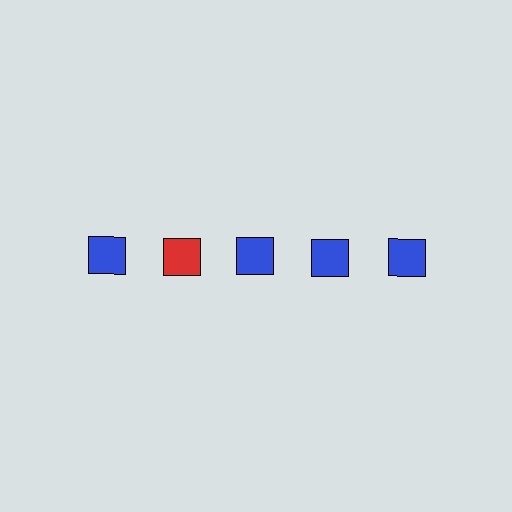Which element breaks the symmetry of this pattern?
The red square in the top row, second from left column breaks the symmetry. All other shapes are blue squares.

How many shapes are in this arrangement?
There are 5 shapes arranged in a grid pattern.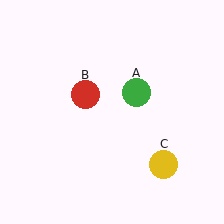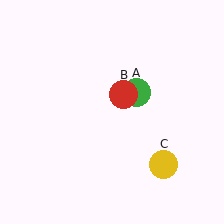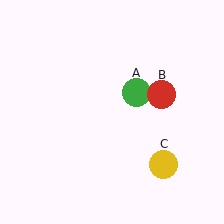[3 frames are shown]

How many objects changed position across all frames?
1 object changed position: red circle (object B).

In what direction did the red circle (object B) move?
The red circle (object B) moved right.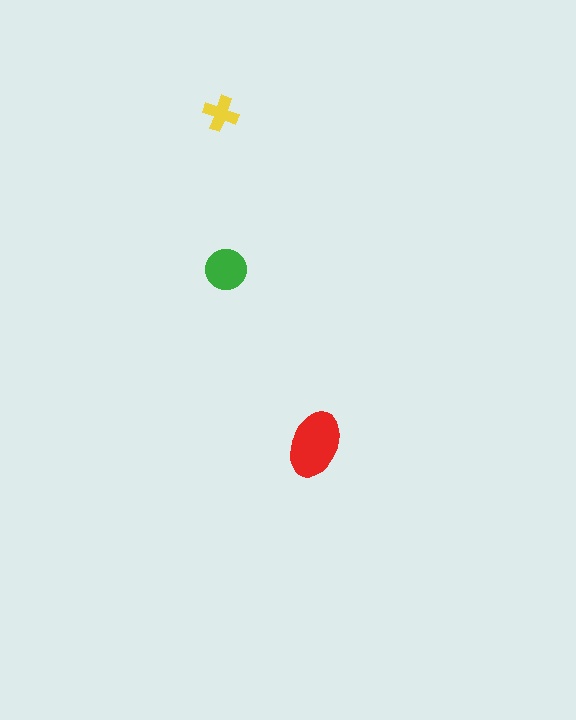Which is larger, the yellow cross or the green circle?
The green circle.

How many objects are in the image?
There are 3 objects in the image.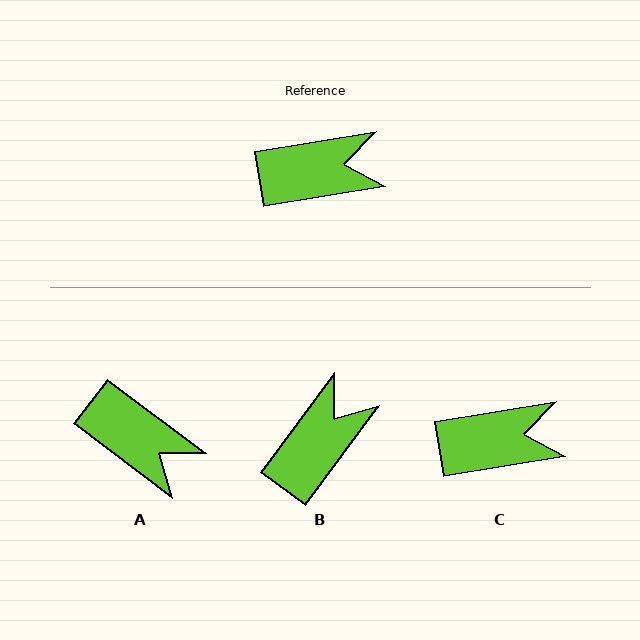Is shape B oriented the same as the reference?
No, it is off by about 44 degrees.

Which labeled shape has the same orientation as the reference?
C.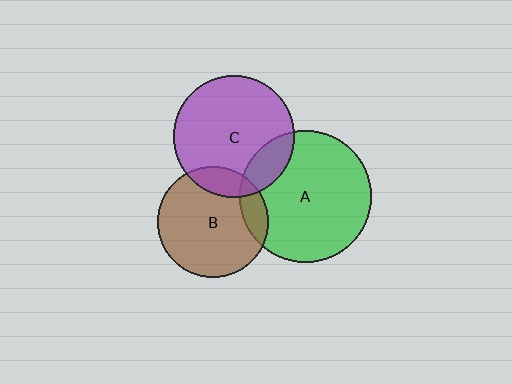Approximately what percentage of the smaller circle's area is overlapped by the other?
Approximately 15%.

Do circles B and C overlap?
Yes.